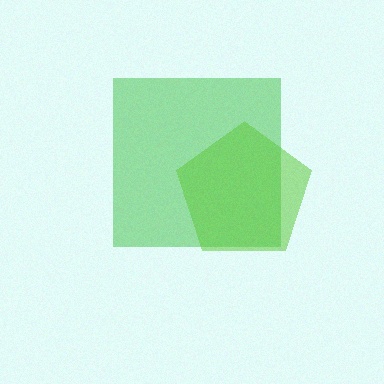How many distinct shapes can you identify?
There are 2 distinct shapes: a green square, a lime pentagon.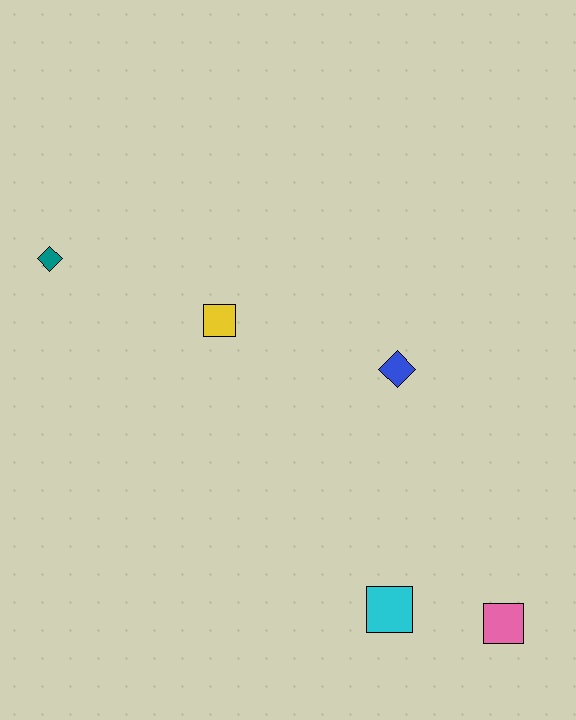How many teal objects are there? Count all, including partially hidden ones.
There is 1 teal object.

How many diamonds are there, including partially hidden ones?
There are 2 diamonds.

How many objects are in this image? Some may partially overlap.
There are 5 objects.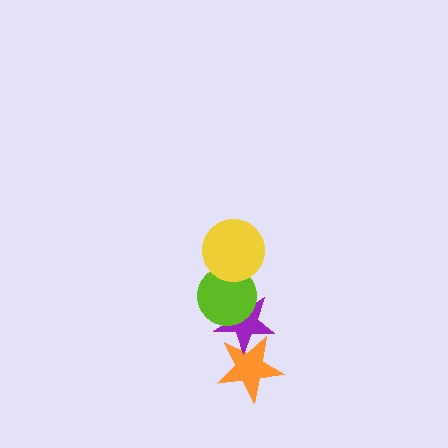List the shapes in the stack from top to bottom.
From top to bottom: the yellow circle, the lime circle, the purple star, the orange star.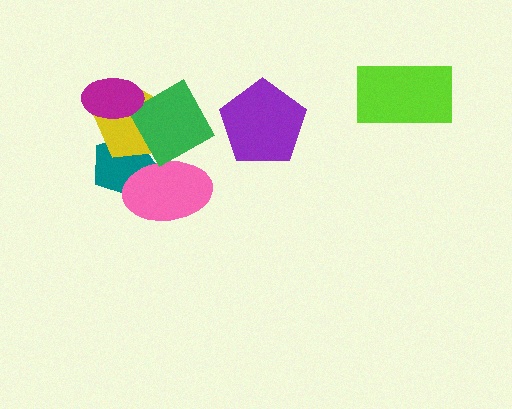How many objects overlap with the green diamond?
4 objects overlap with the green diamond.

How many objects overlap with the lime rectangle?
0 objects overlap with the lime rectangle.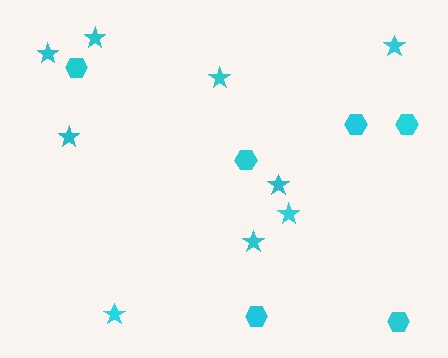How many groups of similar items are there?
There are 2 groups: one group of stars (9) and one group of hexagons (6).